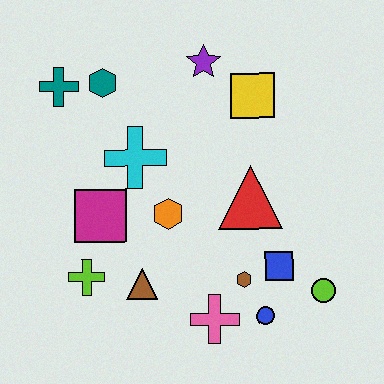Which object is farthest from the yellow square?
The lime cross is farthest from the yellow square.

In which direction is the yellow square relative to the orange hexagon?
The yellow square is above the orange hexagon.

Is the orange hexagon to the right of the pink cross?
No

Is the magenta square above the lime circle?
Yes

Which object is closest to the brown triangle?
The lime cross is closest to the brown triangle.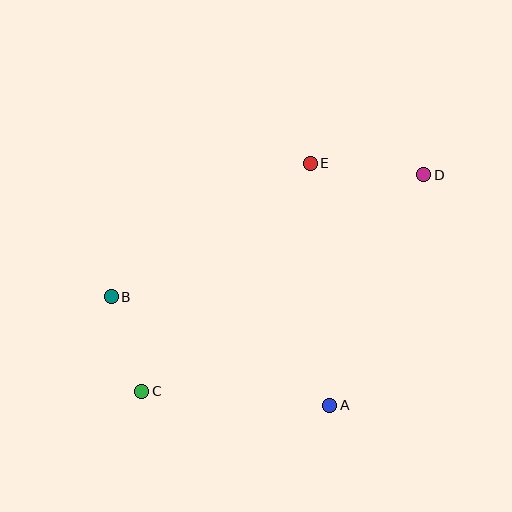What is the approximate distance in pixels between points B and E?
The distance between B and E is approximately 240 pixels.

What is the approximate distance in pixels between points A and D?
The distance between A and D is approximately 249 pixels.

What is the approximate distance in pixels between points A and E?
The distance between A and E is approximately 243 pixels.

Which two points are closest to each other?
Points B and C are closest to each other.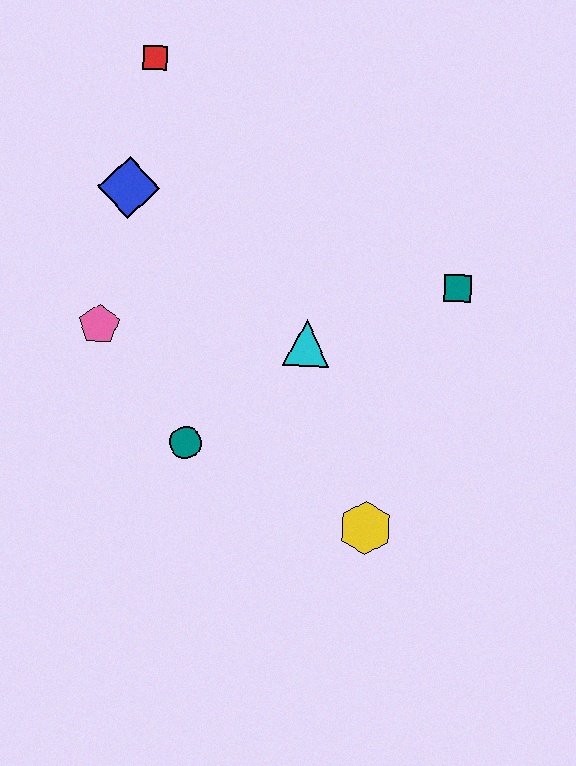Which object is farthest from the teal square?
The red square is farthest from the teal square.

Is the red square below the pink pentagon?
No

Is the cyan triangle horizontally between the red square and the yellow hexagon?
Yes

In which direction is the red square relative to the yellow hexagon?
The red square is above the yellow hexagon.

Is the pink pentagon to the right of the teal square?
No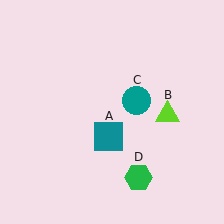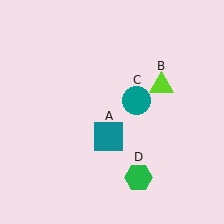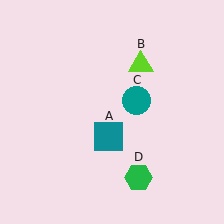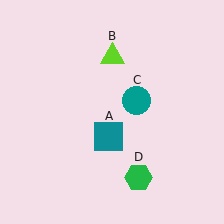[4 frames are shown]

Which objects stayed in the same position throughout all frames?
Teal square (object A) and teal circle (object C) and green hexagon (object D) remained stationary.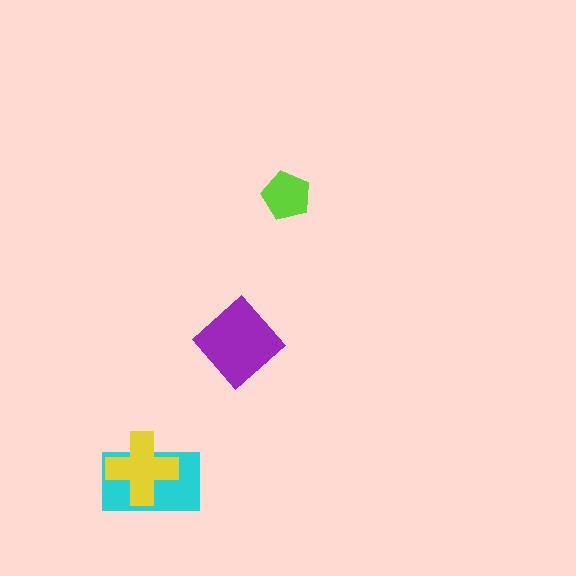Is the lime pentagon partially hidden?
No, no other shape covers it.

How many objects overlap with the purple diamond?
0 objects overlap with the purple diamond.